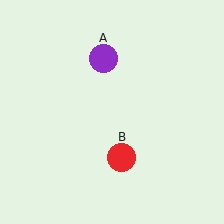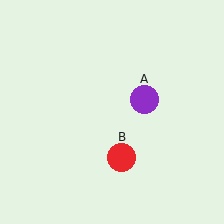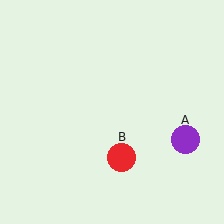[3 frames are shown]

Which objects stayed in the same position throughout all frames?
Red circle (object B) remained stationary.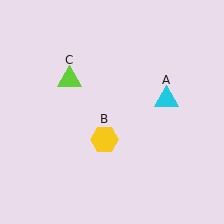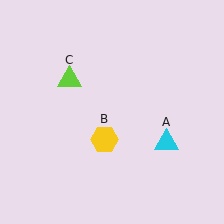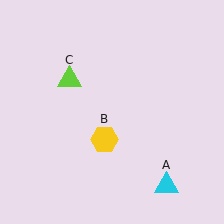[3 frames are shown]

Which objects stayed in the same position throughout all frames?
Yellow hexagon (object B) and lime triangle (object C) remained stationary.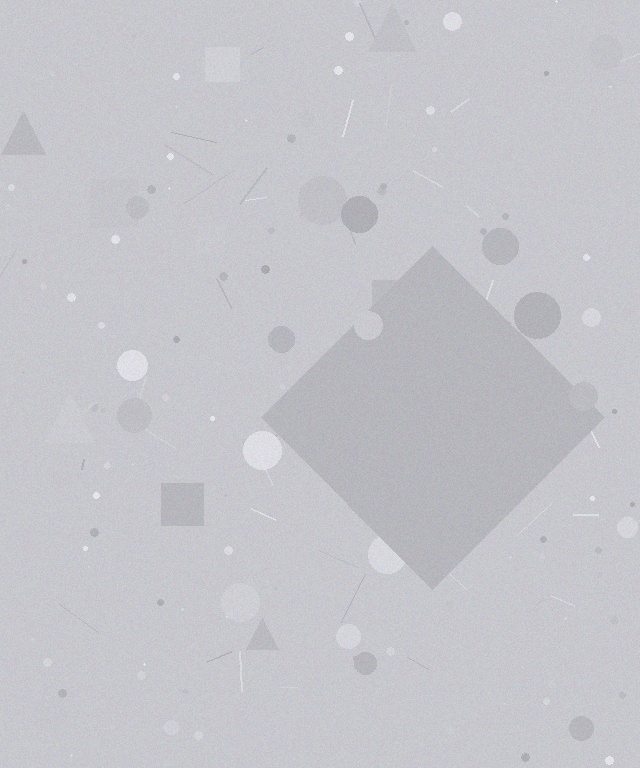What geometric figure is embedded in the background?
A diamond is embedded in the background.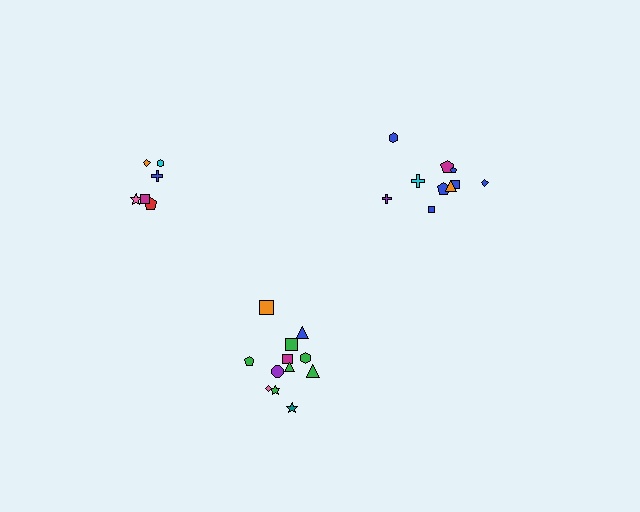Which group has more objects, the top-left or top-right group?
The top-right group.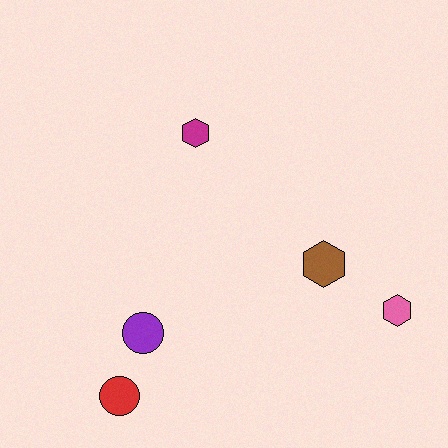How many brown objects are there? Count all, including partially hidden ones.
There is 1 brown object.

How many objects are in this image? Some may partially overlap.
There are 5 objects.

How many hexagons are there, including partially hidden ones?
There are 3 hexagons.